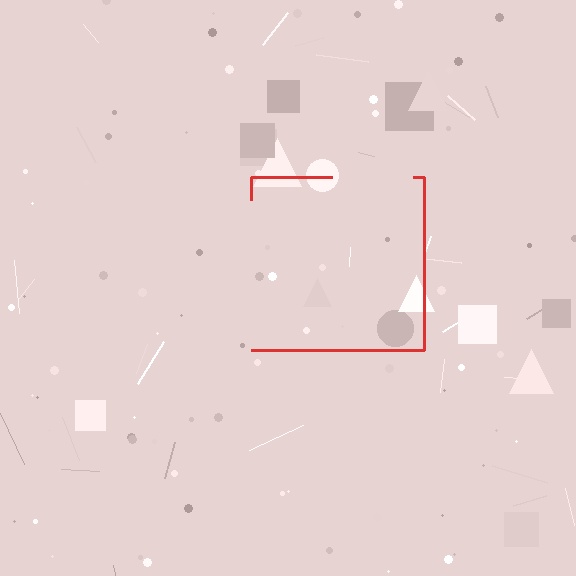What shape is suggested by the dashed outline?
The dashed outline suggests a square.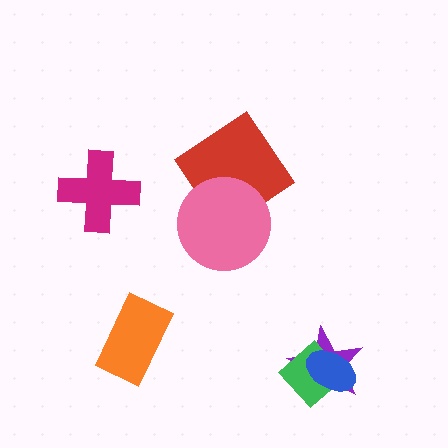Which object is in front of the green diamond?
The blue ellipse is in front of the green diamond.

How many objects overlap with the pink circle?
1 object overlaps with the pink circle.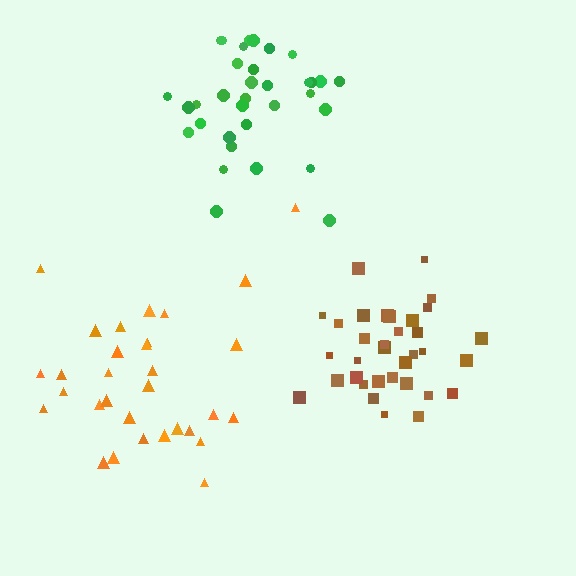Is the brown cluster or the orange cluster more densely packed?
Brown.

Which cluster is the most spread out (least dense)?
Orange.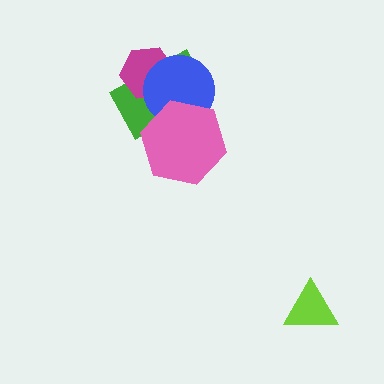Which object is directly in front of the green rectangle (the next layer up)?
The magenta hexagon is directly in front of the green rectangle.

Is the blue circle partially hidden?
Yes, it is partially covered by another shape.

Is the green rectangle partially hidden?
Yes, it is partially covered by another shape.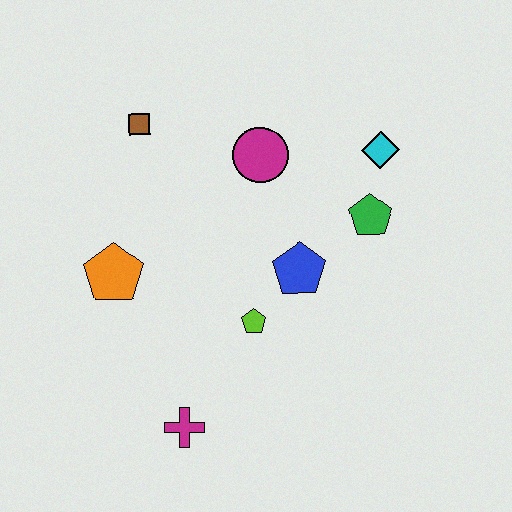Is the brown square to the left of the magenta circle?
Yes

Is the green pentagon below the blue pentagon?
No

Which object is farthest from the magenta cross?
The cyan diamond is farthest from the magenta cross.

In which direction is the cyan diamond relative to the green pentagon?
The cyan diamond is above the green pentagon.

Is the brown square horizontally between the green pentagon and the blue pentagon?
No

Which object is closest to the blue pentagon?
The lime pentagon is closest to the blue pentagon.